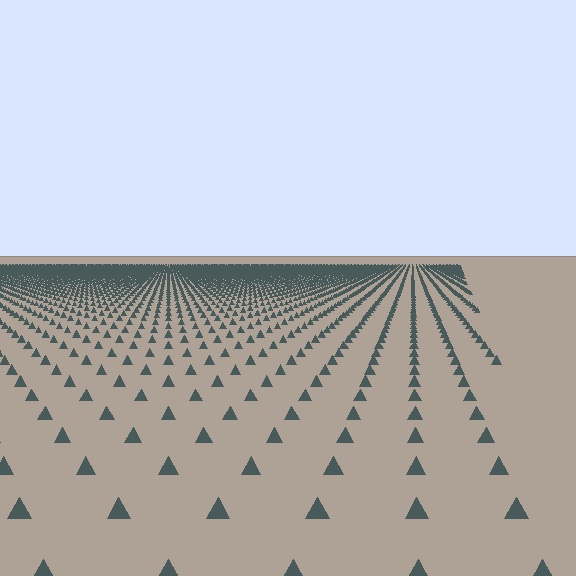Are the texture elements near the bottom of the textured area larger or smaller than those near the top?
Larger. Near the bottom, elements are closer to the viewer and appear at a bigger on-screen size.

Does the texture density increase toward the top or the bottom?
Density increases toward the top.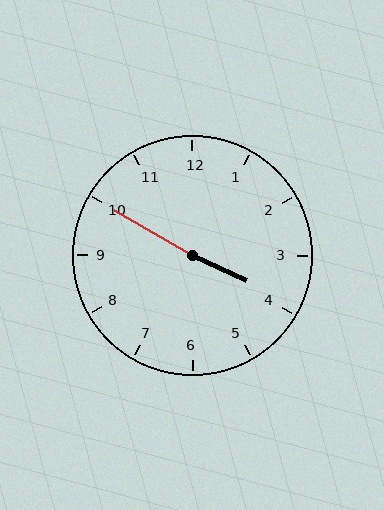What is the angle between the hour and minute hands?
Approximately 175 degrees.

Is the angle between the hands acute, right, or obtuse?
It is obtuse.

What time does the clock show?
3:50.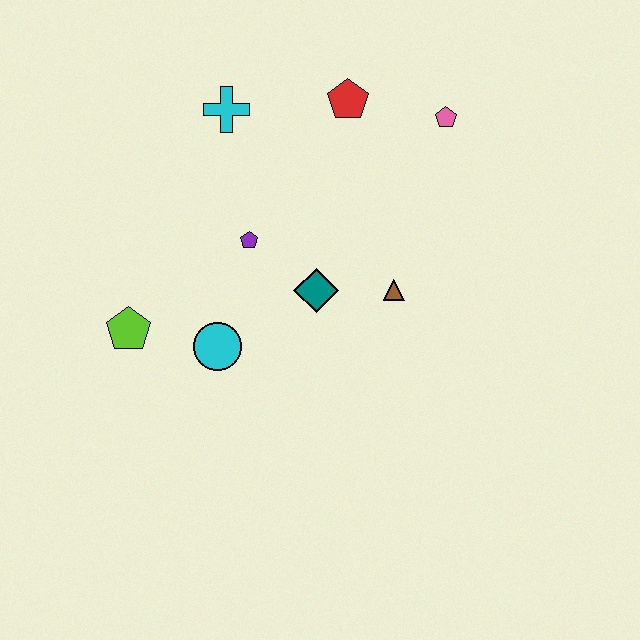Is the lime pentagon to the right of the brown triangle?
No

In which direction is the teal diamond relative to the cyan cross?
The teal diamond is below the cyan cross.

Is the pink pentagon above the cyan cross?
No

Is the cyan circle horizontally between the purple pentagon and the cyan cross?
No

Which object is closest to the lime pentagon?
The cyan circle is closest to the lime pentagon.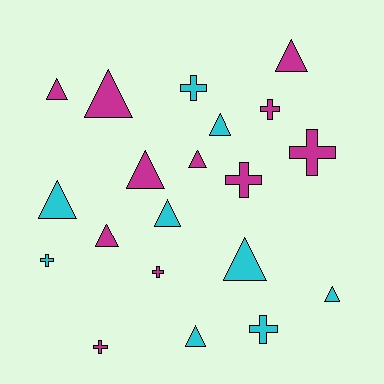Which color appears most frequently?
Magenta, with 11 objects.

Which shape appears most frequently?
Triangle, with 12 objects.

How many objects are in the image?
There are 20 objects.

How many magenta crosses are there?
There are 5 magenta crosses.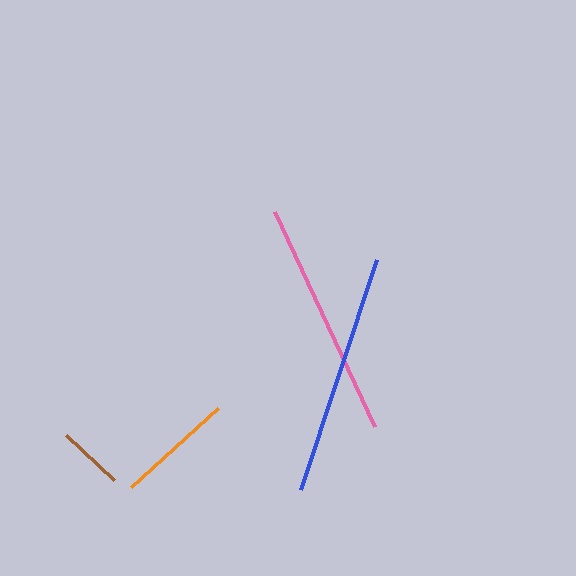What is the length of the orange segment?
The orange segment is approximately 118 pixels long.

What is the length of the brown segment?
The brown segment is approximately 66 pixels long.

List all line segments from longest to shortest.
From longest to shortest: blue, pink, orange, brown.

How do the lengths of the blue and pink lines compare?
The blue and pink lines are approximately the same length.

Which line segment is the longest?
The blue line is the longest at approximately 242 pixels.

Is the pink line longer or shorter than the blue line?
The blue line is longer than the pink line.